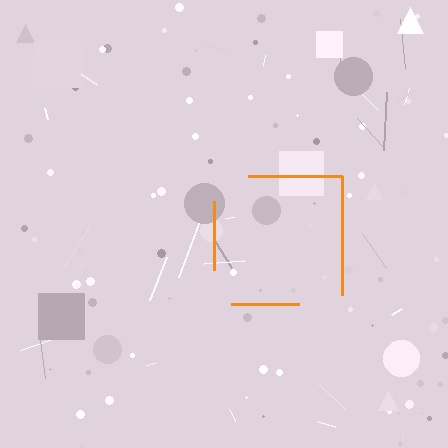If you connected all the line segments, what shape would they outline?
They would outline a square.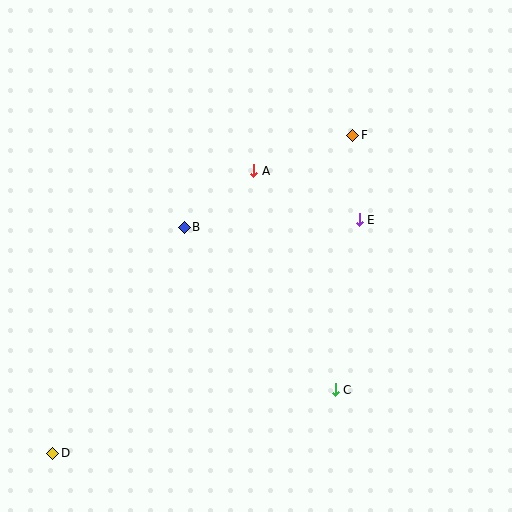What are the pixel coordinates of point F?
Point F is at (353, 135).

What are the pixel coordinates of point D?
Point D is at (53, 453).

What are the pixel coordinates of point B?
Point B is at (184, 227).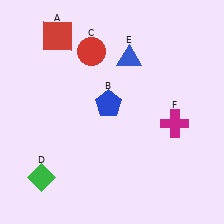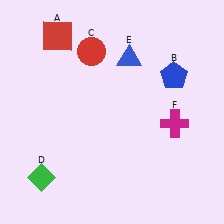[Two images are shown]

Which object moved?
The blue pentagon (B) moved right.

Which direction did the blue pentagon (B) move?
The blue pentagon (B) moved right.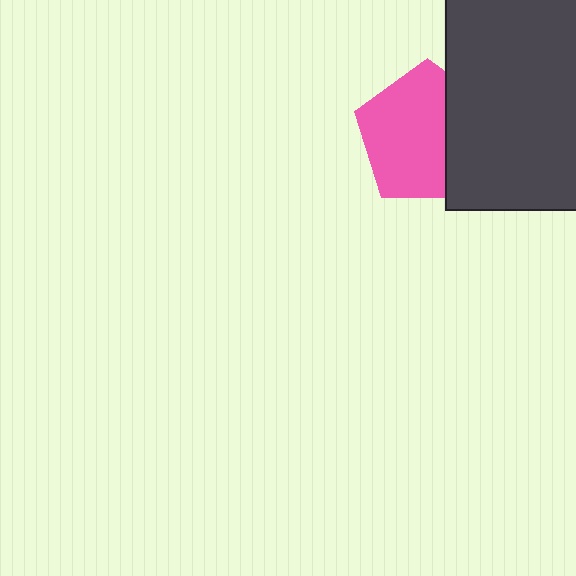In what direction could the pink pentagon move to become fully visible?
The pink pentagon could move left. That would shift it out from behind the dark gray rectangle entirely.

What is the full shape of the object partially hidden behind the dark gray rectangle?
The partially hidden object is a pink pentagon.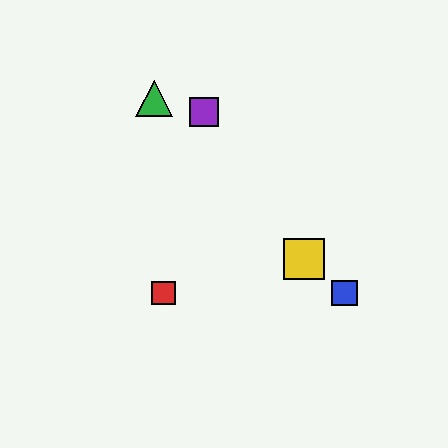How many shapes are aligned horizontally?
2 shapes (the red square, the blue square) are aligned horizontally.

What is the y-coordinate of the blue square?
The blue square is at y≈293.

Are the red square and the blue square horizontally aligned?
Yes, both are at y≈293.